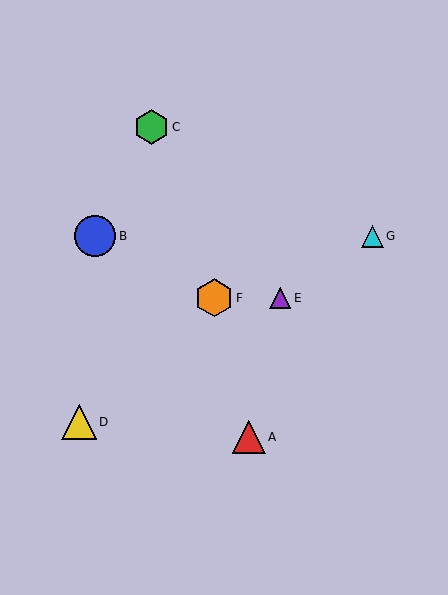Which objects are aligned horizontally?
Objects E, F are aligned horizontally.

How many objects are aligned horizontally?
2 objects (E, F) are aligned horizontally.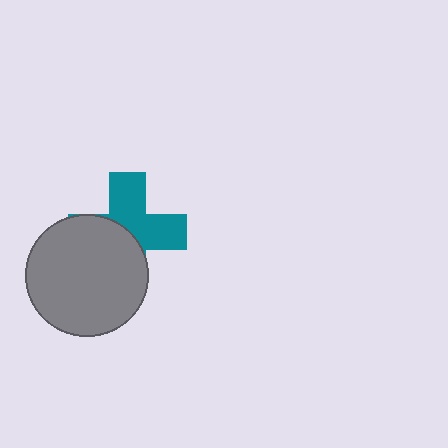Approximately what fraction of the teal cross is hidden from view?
Roughly 49% of the teal cross is hidden behind the gray circle.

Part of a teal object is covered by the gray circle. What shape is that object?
It is a cross.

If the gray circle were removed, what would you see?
You would see the complete teal cross.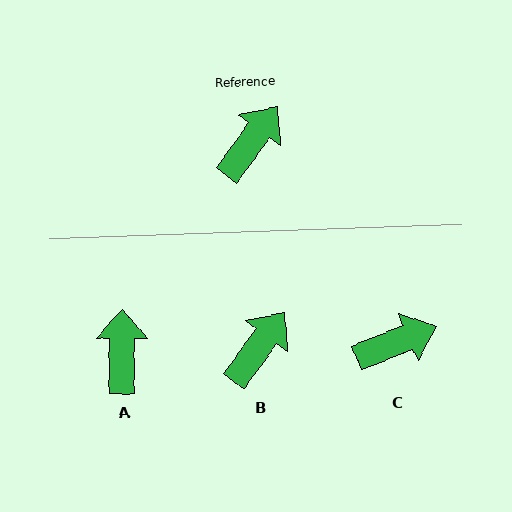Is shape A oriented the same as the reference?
No, it is off by about 36 degrees.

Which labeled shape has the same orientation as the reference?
B.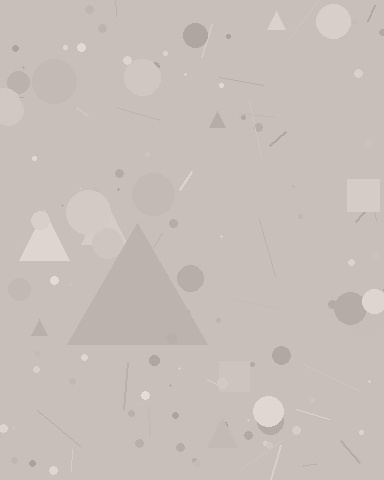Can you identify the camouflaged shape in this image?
The camouflaged shape is a triangle.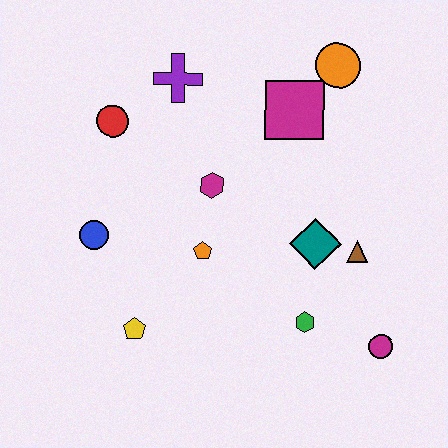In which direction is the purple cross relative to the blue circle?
The purple cross is above the blue circle.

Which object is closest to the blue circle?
The yellow pentagon is closest to the blue circle.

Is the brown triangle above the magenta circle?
Yes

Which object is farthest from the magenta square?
The yellow pentagon is farthest from the magenta square.